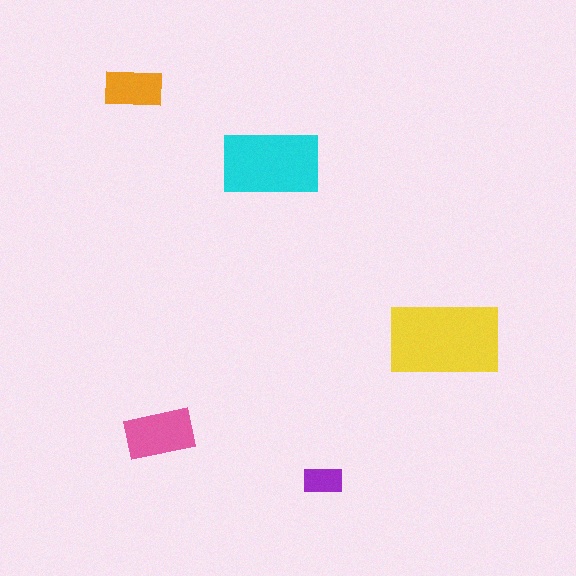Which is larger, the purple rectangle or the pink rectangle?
The pink one.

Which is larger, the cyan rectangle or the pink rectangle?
The cyan one.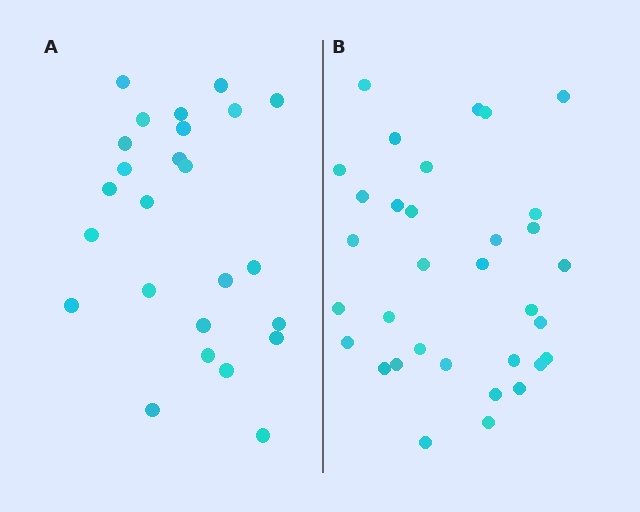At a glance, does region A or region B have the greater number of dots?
Region B (the right region) has more dots.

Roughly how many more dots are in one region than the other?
Region B has roughly 8 or so more dots than region A.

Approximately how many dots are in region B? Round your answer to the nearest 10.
About 30 dots. (The exact count is 33, which rounds to 30.)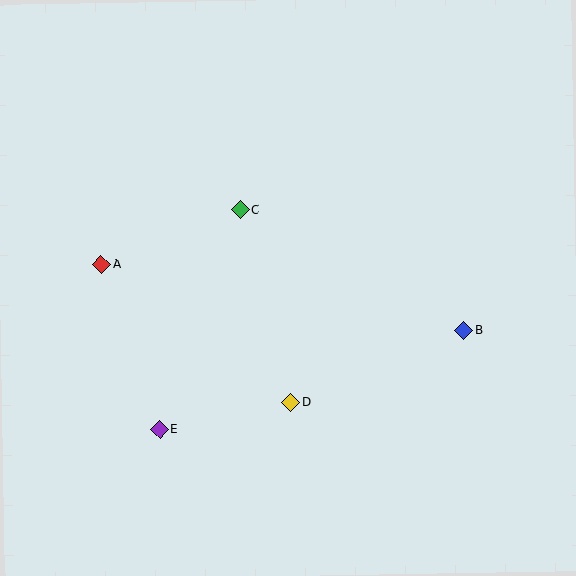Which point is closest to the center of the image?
Point C at (240, 209) is closest to the center.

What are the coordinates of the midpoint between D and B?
The midpoint between D and B is at (377, 366).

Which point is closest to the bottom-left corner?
Point E is closest to the bottom-left corner.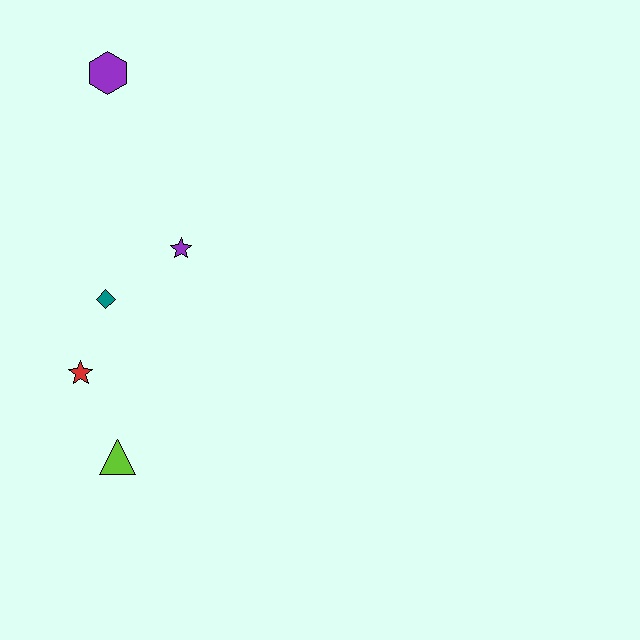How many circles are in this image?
There are no circles.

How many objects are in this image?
There are 5 objects.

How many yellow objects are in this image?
There are no yellow objects.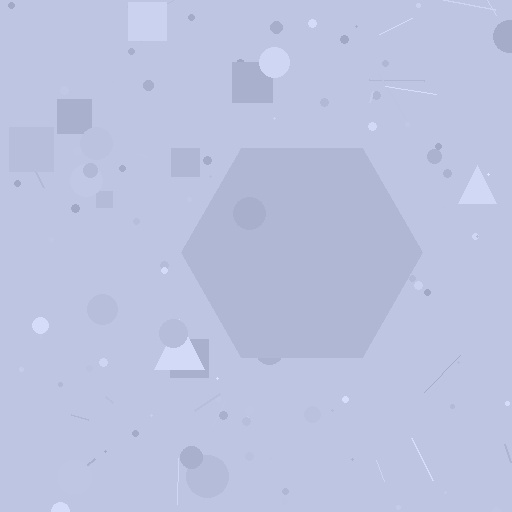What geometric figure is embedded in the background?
A hexagon is embedded in the background.